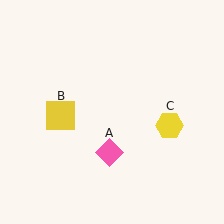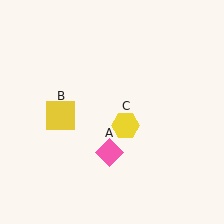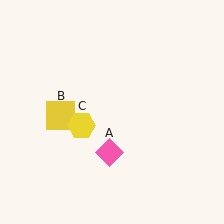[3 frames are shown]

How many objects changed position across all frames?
1 object changed position: yellow hexagon (object C).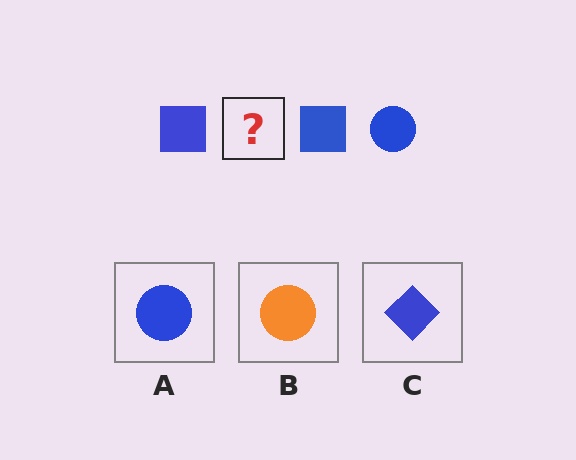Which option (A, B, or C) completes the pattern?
A.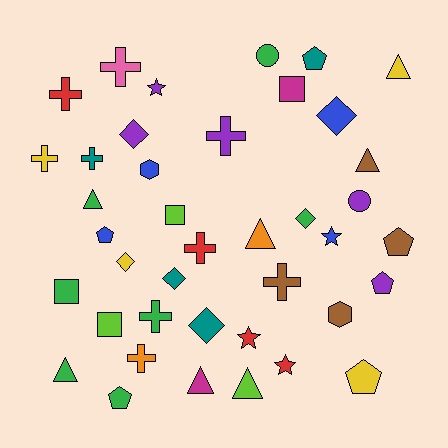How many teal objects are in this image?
There are 4 teal objects.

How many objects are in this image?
There are 40 objects.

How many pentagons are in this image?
There are 6 pentagons.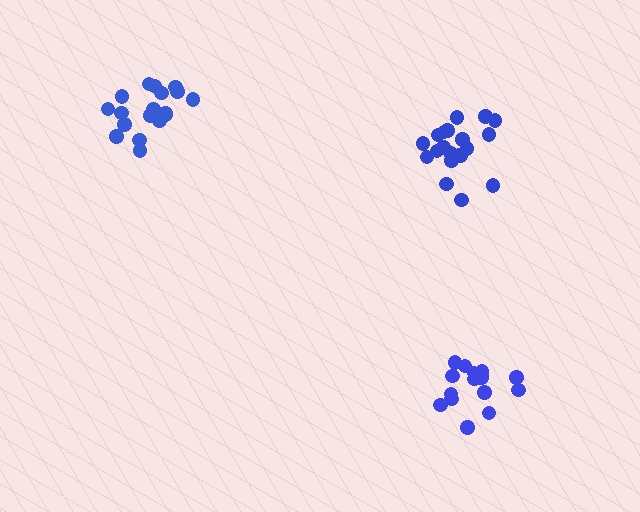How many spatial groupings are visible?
There are 3 spatial groupings.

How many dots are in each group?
Group 1: 19 dots, Group 2: 20 dots, Group 3: 16 dots (55 total).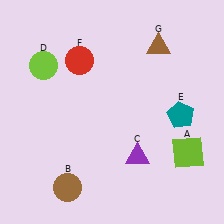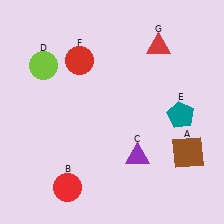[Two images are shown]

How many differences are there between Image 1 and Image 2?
There are 3 differences between the two images.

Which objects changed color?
A changed from lime to brown. B changed from brown to red. G changed from brown to red.